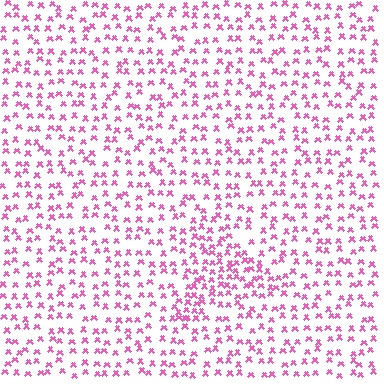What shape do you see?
I see a triangle.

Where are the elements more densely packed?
The elements are more densely packed inside the triangle boundary.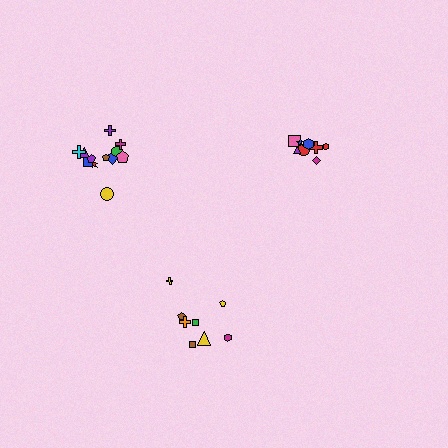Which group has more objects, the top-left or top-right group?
The top-left group.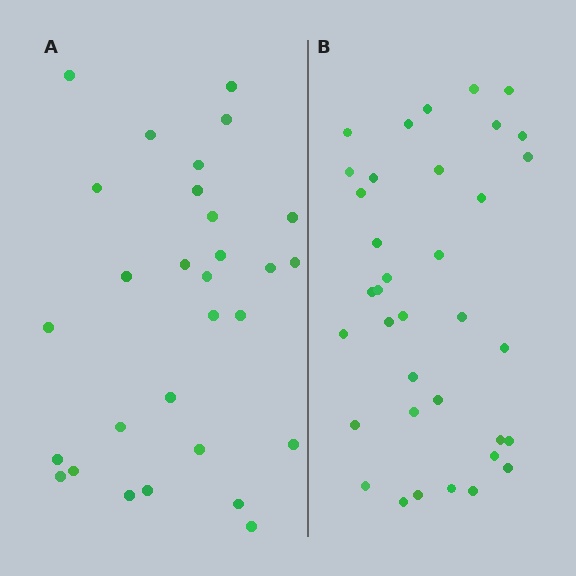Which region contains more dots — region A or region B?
Region B (the right region) has more dots.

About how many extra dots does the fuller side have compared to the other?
Region B has roughly 8 or so more dots than region A.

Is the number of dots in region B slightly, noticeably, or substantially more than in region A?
Region B has only slightly more — the two regions are fairly close. The ratio is roughly 1.2 to 1.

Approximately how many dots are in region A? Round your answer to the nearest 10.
About 30 dots. (The exact count is 29, which rounds to 30.)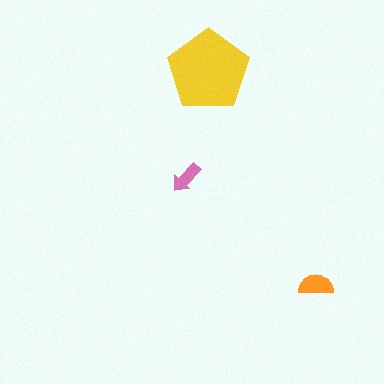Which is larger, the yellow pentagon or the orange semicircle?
The yellow pentagon.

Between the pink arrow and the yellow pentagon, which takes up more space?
The yellow pentagon.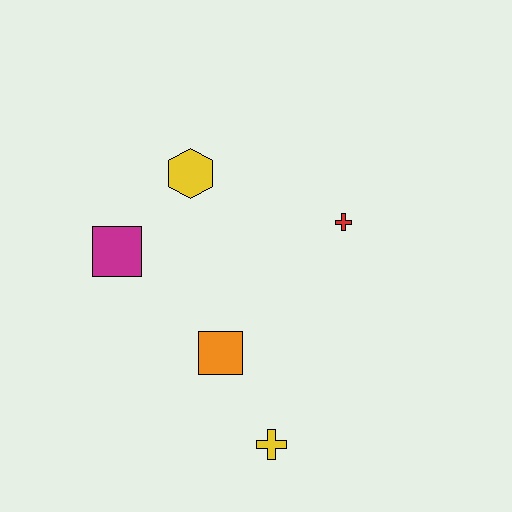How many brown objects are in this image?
There are no brown objects.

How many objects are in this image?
There are 5 objects.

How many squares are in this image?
There are 2 squares.